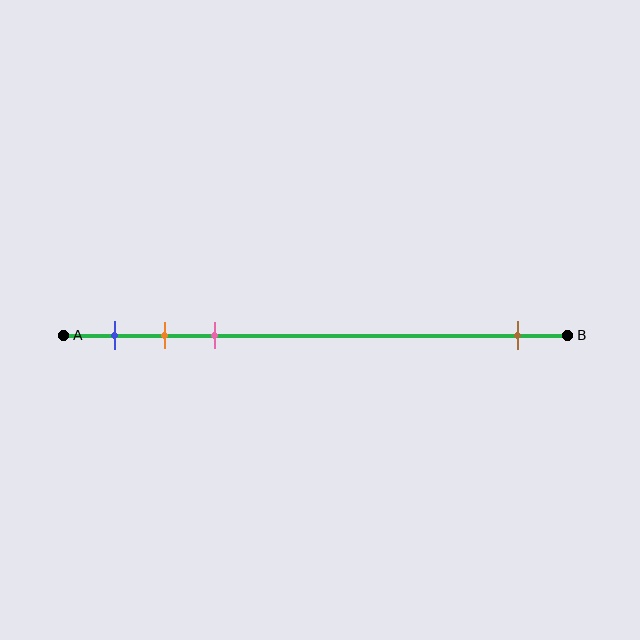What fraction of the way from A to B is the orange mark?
The orange mark is approximately 20% (0.2) of the way from A to B.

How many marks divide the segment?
There are 4 marks dividing the segment.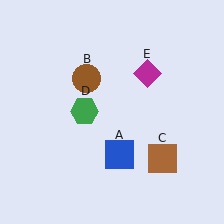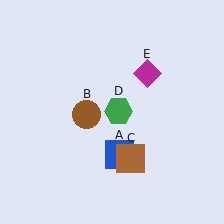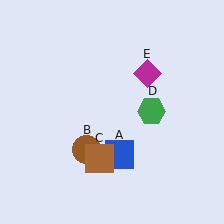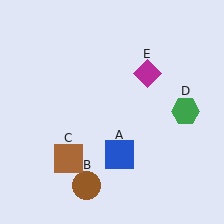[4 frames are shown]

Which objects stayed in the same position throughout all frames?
Blue square (object A) and magenta diamond (object E) remained stationary.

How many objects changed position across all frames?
3 objects changed position: brown circle (object B), brown square (object C), green hexagon (object D).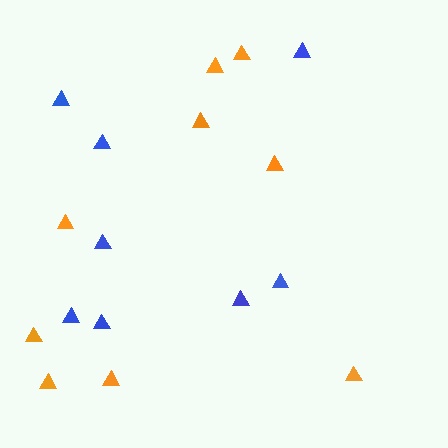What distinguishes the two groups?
There are 2 groups: one group of blue triangles (8) and one group of orange triangles (9).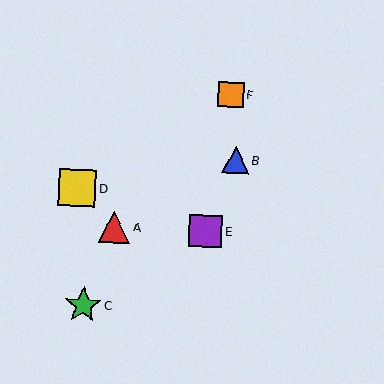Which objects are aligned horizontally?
Objects A, E are aligned horizontally.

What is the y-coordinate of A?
Object A is at y≈227.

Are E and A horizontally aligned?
Yes, both are at y≈231.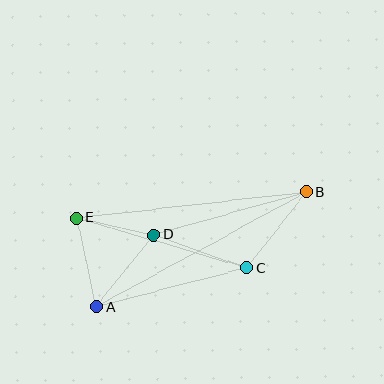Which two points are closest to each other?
Points D and E are closest to each other.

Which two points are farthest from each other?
Points A and B are farthest from each other.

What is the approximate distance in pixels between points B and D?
The distance between B and D is approximately 159 pixels.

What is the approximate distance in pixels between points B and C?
The distance between B and C is approximately 96 pixels.